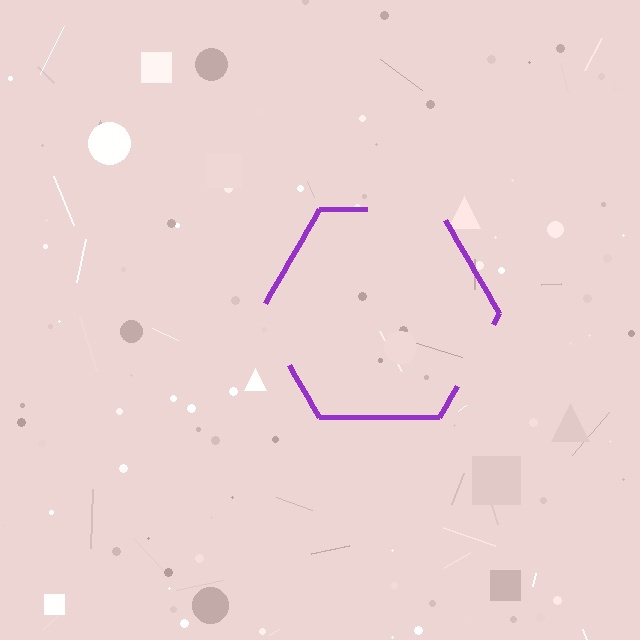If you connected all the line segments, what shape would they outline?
They would outline a hexagon.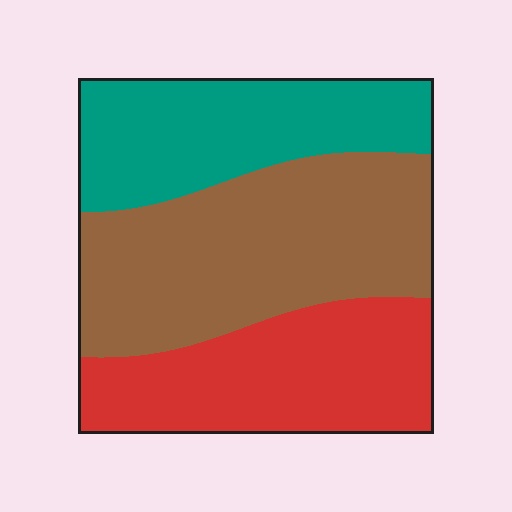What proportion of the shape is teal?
Teal takes up between a sixth and a third of the shape.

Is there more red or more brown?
Brown.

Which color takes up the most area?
Brown, at roughly 40%.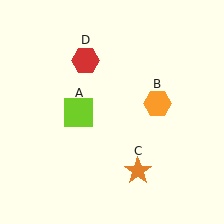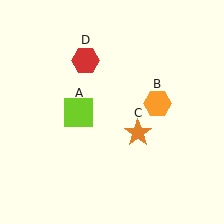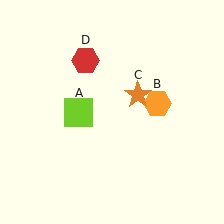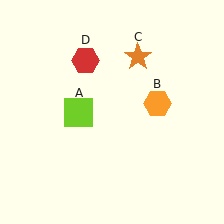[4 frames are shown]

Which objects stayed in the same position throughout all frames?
Lime square (object A) and orange hexagon (object B) and red hexagon (object D) remained stationary.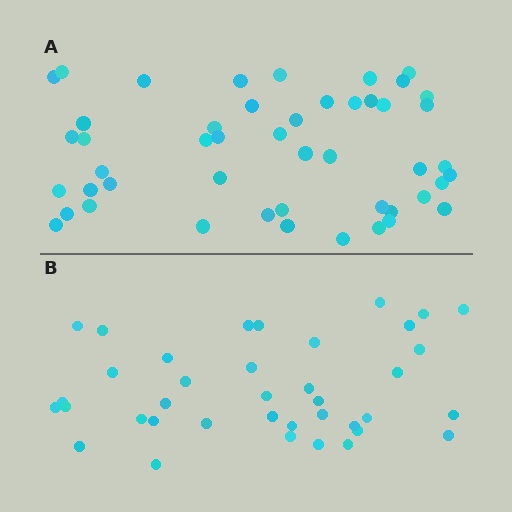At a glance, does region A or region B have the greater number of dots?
Region A (the top region) has more dots.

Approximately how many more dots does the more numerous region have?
Region A has roughly 10 or so more dots than region B.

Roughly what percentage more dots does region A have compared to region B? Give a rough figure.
About 25% more.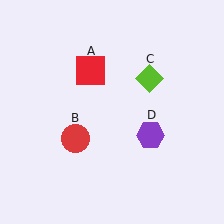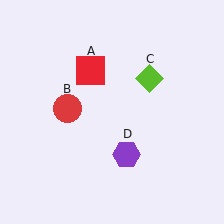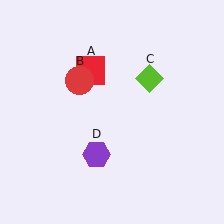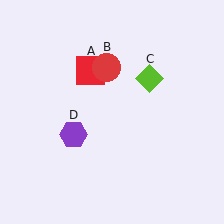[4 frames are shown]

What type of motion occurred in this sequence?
The red circle (object B), purple hexagon (object D) rotated clockwise around the center of the scene.